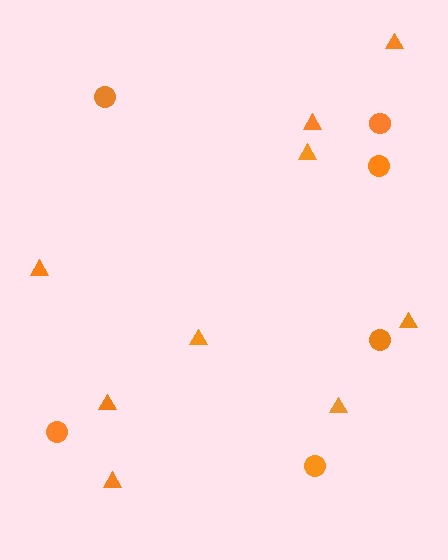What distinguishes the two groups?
There are 2 groups: one group of circles (6) and one group of triangles (9).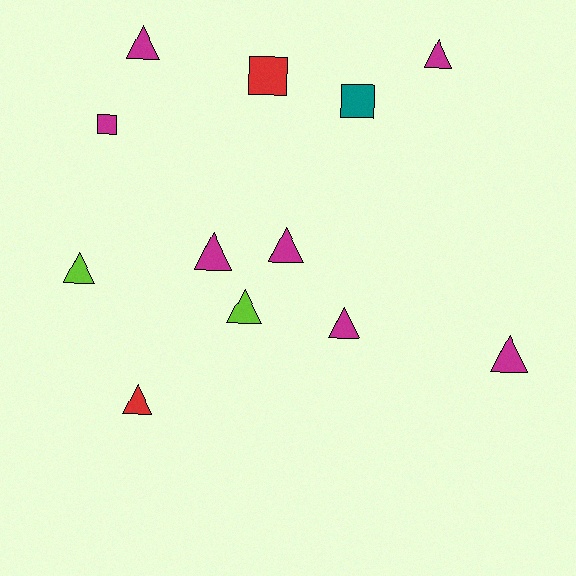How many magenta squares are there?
There is 1 magenta square.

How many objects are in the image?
There are 12 objects.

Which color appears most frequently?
Magenta, with 7 objects.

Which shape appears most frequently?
Triangle, with 9 objects.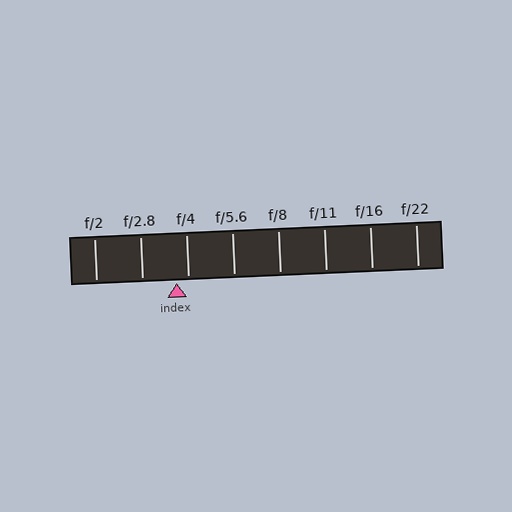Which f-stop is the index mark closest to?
The index mark is closest to f/4.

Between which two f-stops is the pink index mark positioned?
The index mark is between f/2.8 and f/4.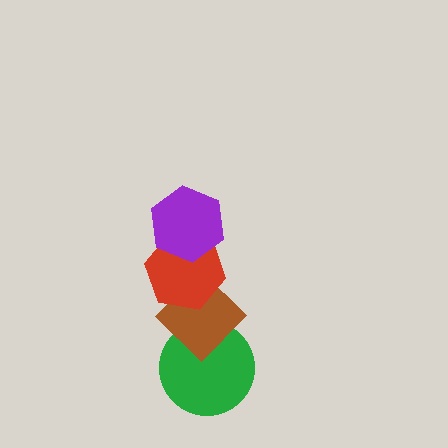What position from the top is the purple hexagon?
The purple hexagon is 1st from the top.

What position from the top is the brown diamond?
The brown diamond is 3rd from the top.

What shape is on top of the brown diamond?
The red hexagon is on top of the brown diamond.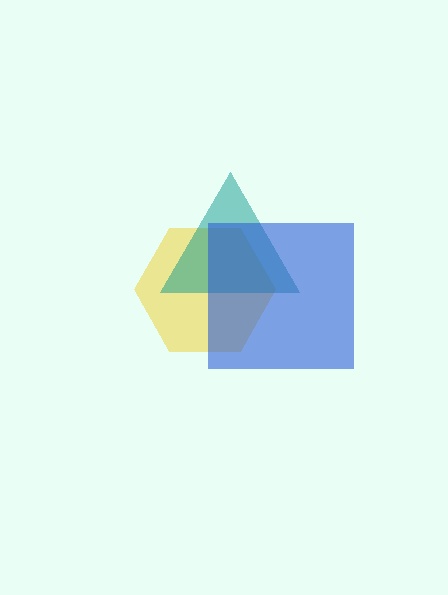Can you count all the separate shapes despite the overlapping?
Yes, there are 3 separate shapes.